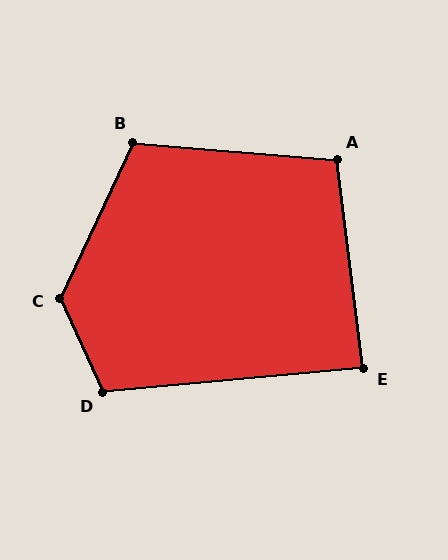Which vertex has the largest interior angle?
C, at approximately 130 degrees.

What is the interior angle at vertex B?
Approximately 110 degrees (obtuse).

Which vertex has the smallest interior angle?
E, at approximately 88 degrees.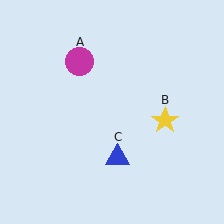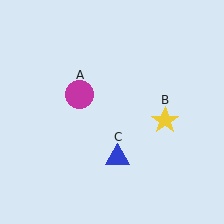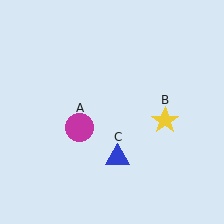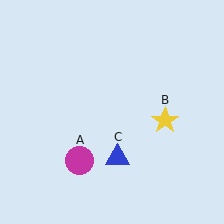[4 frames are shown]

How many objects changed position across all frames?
1 object changed position: magenta circle (object A).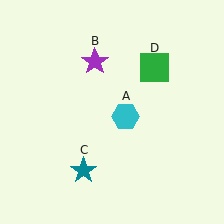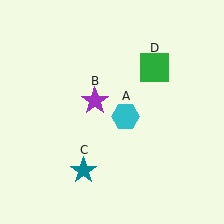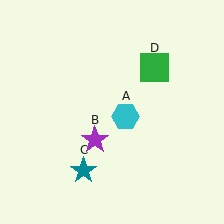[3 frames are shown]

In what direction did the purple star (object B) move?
The purple star (object B) moved down.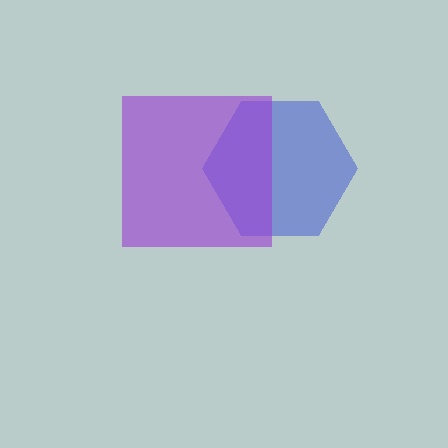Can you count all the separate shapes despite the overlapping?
Yes, there are 2 separate shapes.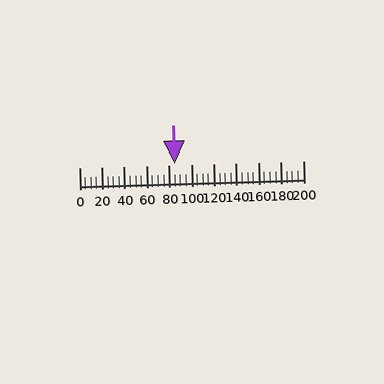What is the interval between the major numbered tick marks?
The major tick marks are spaced 20 units apart.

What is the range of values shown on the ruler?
The ruler shows values from 0 to 200.